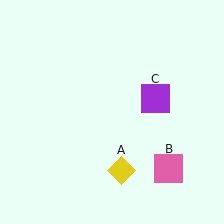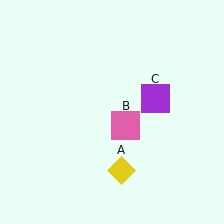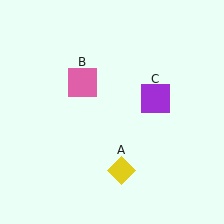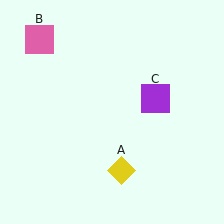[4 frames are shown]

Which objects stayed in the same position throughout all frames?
Yellow diamond (object A) and purple square (object C) remained stationary.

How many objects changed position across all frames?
1 object changed position: pink square (object B).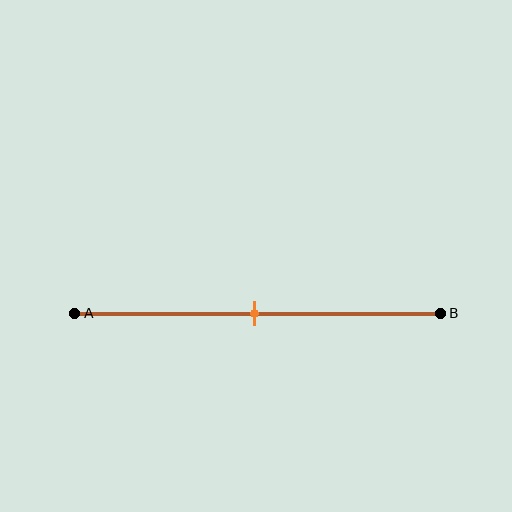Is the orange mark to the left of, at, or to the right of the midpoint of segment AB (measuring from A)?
The orange mark is approximately at the midpoint of segment AB.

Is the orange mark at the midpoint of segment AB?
Yes, the mark is approximately at the midpoint.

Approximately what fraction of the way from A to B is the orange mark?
The orange mark is approximately 50% of the way from A to B.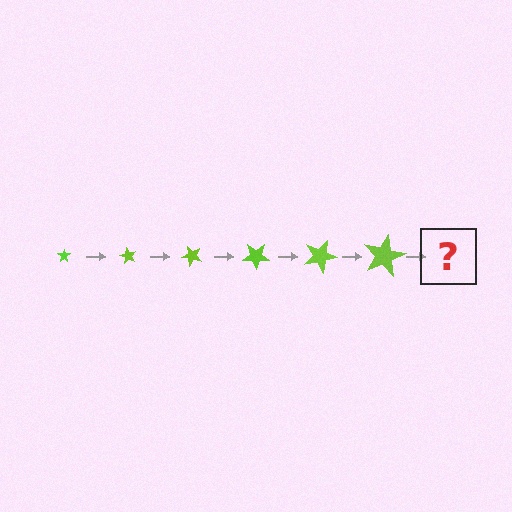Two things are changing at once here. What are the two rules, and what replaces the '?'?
The two rules are that the star grows larger each step and it rotates 60 degrees each step. The '?' should be a star, larger than the previous one and rotated 360 degrees from the start.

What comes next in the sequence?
The next element should be a star, larger than the previous one and rotated 360 degrees from the start.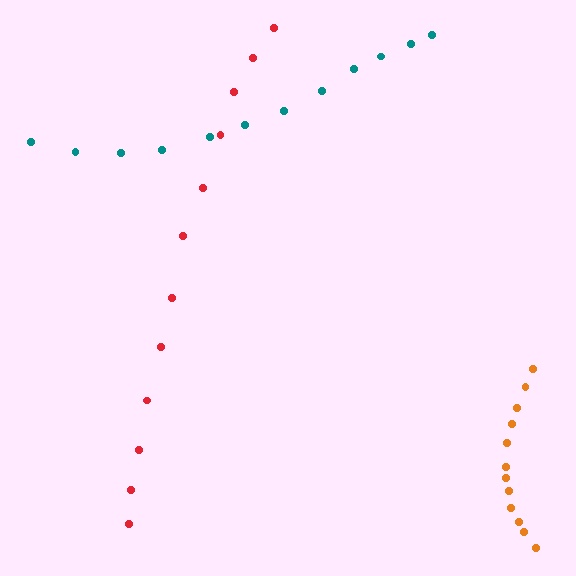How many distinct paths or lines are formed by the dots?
There are 3 distinct paths.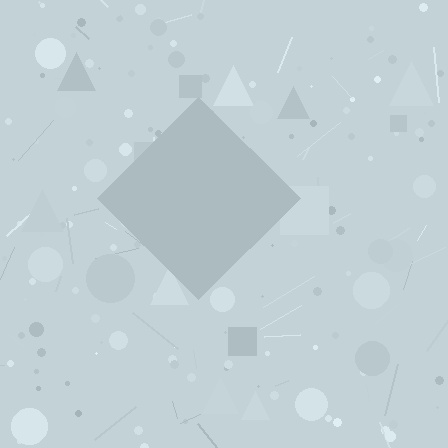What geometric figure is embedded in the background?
A diamond is embedded in the background.